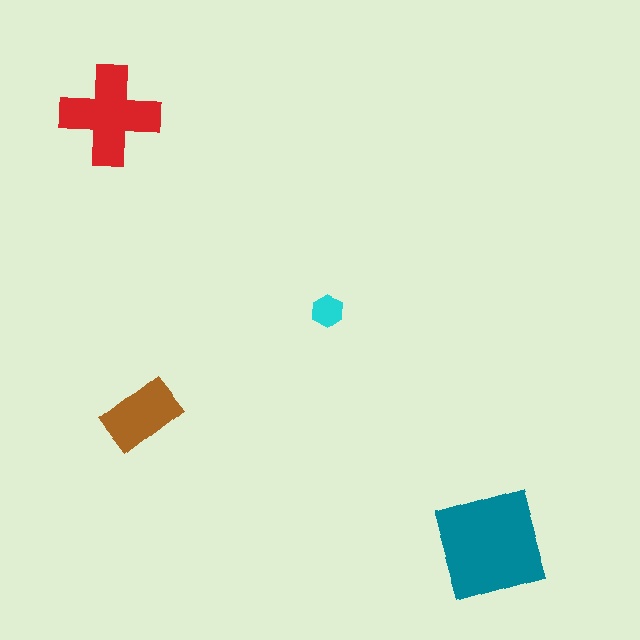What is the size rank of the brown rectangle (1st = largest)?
3rd.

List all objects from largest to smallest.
The teal square, the red cross, the brown rectangle, the cyan hexagon.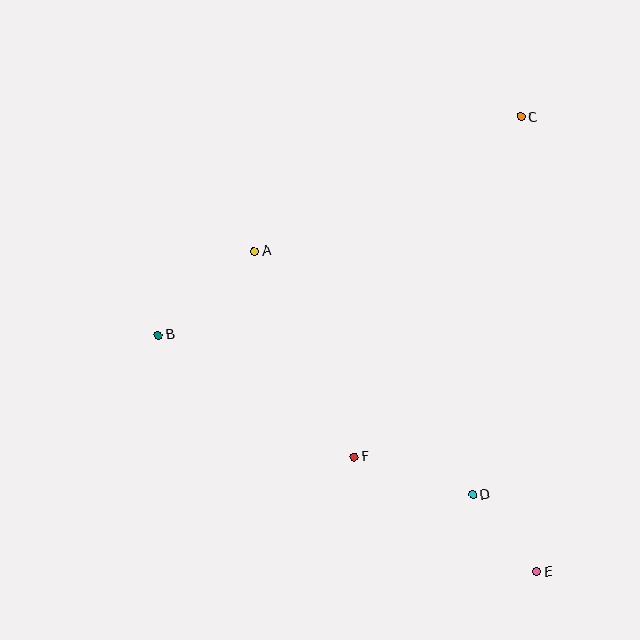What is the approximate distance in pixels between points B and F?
The distance between B and F is approximately 231 pixels.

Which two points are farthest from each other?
Points C and E are farthest from each other.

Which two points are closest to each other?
Points D and E are closest to each other.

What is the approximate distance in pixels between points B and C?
The distance between B and C is approximately 423 pixels.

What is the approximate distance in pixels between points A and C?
The distance between A and C is approximately 298 pixels.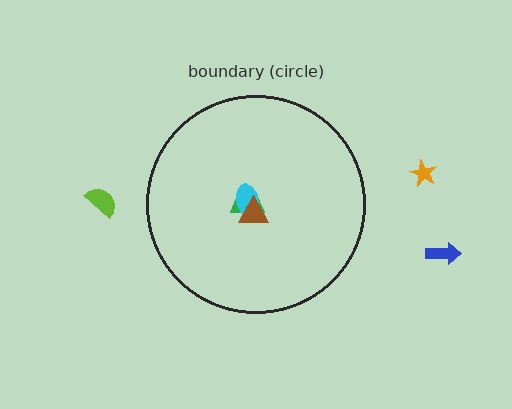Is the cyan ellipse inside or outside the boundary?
Inside.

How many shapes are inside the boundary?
3 inside, 3 outside.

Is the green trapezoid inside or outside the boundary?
Inside.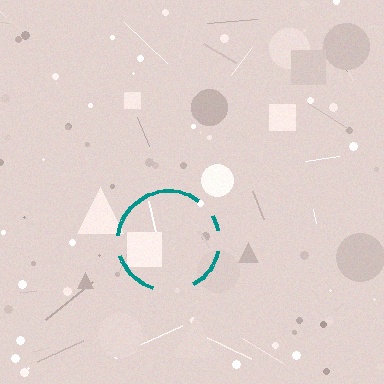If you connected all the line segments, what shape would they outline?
They would outline a circle.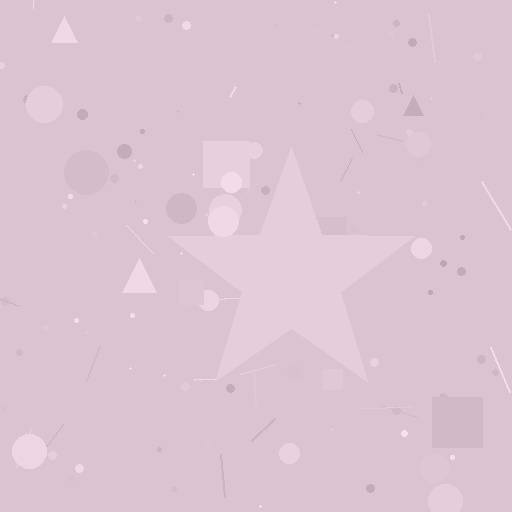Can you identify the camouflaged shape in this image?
The camouflaged shape is a star.